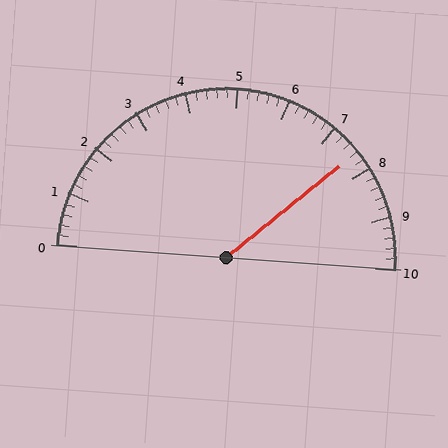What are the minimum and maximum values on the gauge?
The gauge ranges from 0 to 10.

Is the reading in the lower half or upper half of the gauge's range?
The reading is in the upper half of the range (0 to 10).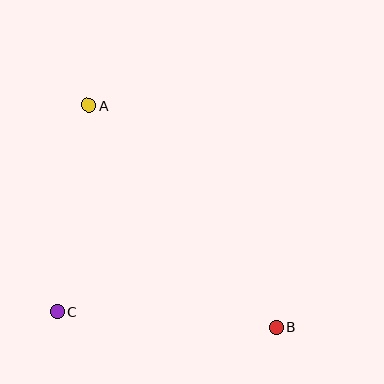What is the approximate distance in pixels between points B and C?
The distance between B and C is approximately 219 pixels.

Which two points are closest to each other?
Points A and C are closest to each other.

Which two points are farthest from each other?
Points A and B are farthest from each other.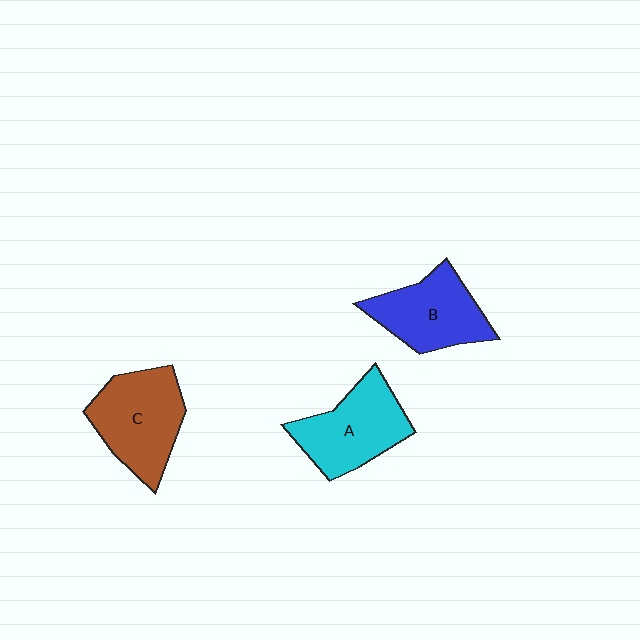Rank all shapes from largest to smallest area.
From largest to smallest: C (brown), A (cyan), B (blue).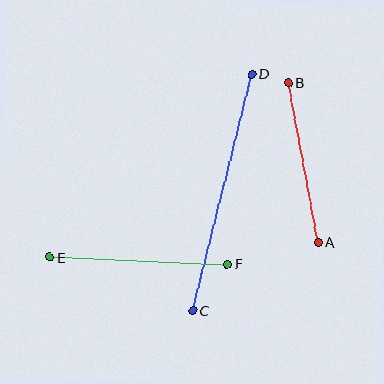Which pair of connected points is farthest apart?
Points C and D are farthest apart.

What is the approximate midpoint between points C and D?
The midpoint is at approximately (222, 192) pixels.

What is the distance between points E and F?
The distance is approximately 178 pixels.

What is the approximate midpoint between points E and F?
The midpoint is at approximately (138, 261) pixels.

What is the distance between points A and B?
The distance is approximately 163 pixels.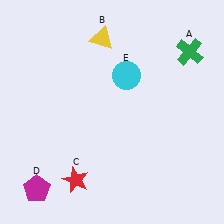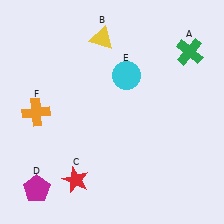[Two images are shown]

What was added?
An orange cross (F) was added in Image 2.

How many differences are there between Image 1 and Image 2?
There is 1 difference between the two images.